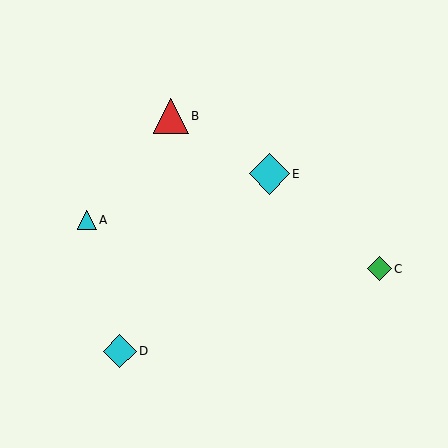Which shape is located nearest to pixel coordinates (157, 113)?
The red triangle (labeled B) at (171, 116) is nearest to that location.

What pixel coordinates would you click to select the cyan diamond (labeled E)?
Click at (269, 174) to select the cyan diamond E.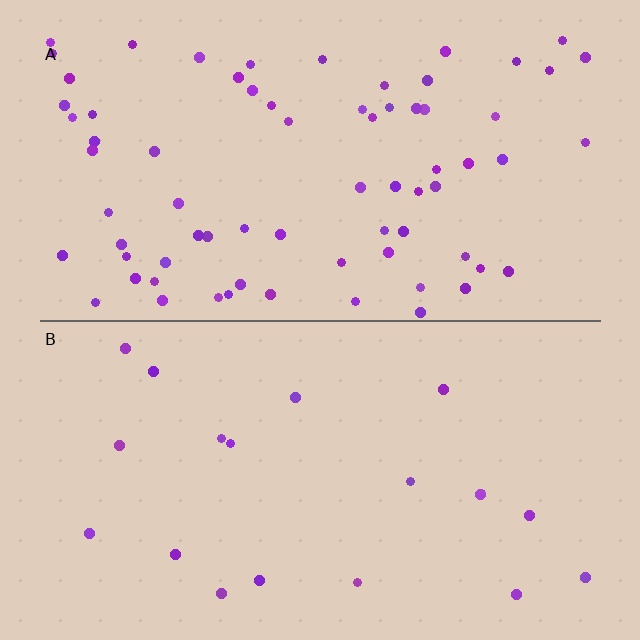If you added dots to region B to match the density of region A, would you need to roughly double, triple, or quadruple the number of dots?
Approximately quadruple.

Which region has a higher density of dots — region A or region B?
A (the top).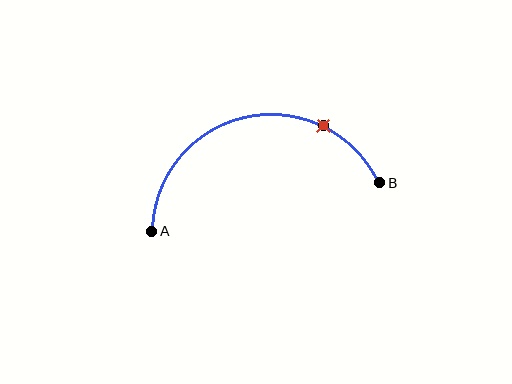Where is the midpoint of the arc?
The arc midpoint is the point on the curve farthest from the straight line joining A and B. It sits above that line.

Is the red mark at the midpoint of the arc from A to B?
No. The red mark lies on the arc but is closer to endpoint B. The arc midpoint would be at the point on the curve equidistant along the arc from both A and B.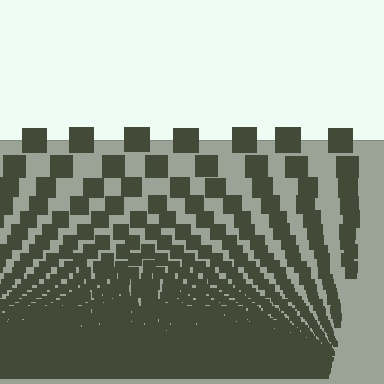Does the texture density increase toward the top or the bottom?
Density increases toward the bottom.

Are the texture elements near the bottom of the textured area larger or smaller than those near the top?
Smaller. The gradient is inverted — elements near the bottom are smaller and denser.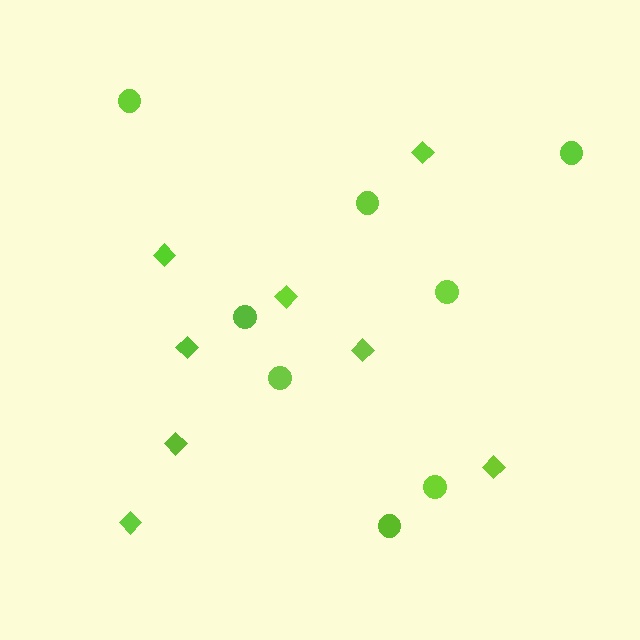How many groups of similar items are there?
There are 2 groups: one group of diamonds (8) and one group of circles (8).